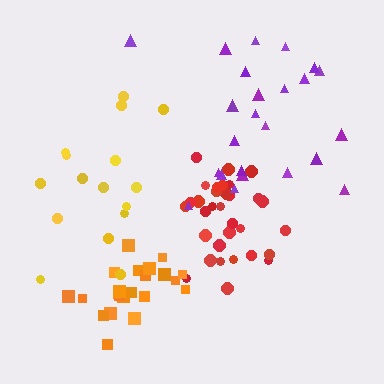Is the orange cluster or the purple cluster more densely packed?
Orange.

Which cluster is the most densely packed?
Orange.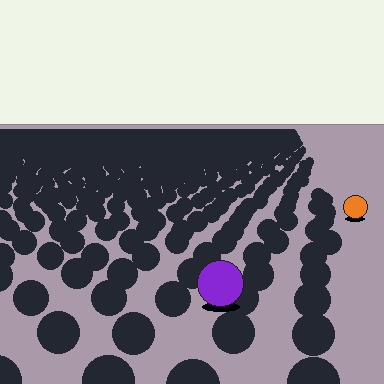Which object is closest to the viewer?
The purple circle is closest. The texture marks near it are larger and more spread out.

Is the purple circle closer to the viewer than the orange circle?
Yes. The purple circle is closer — you can tell from the texture gradient: the ground texture is coarser near it.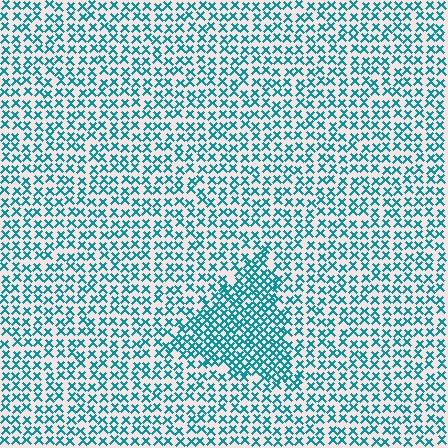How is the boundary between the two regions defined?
The boundary is defined by a change in element density (approximately 1.8x ratio). All elements are the same color, size, and shape.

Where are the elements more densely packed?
The elements are more densely packed inside the triangle boundary.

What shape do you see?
I see a triangle.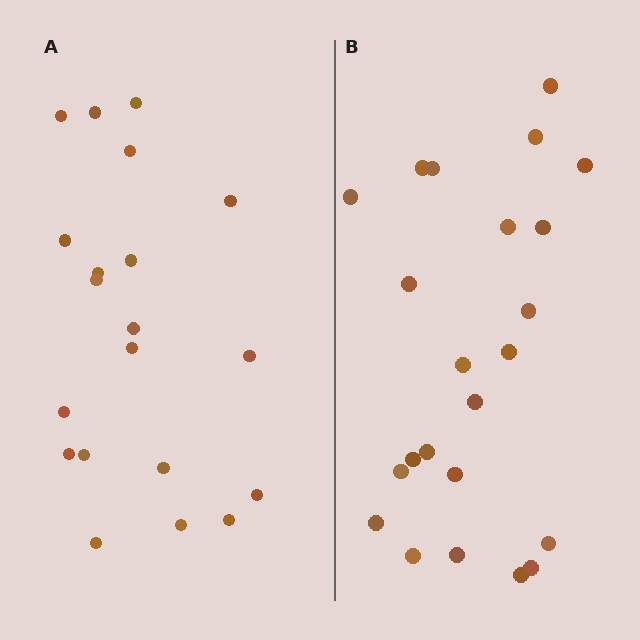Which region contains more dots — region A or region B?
Region B (the right region) has more dots.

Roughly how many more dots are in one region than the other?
Region B has just a few more — roughly 2 or 3 more dots than region A.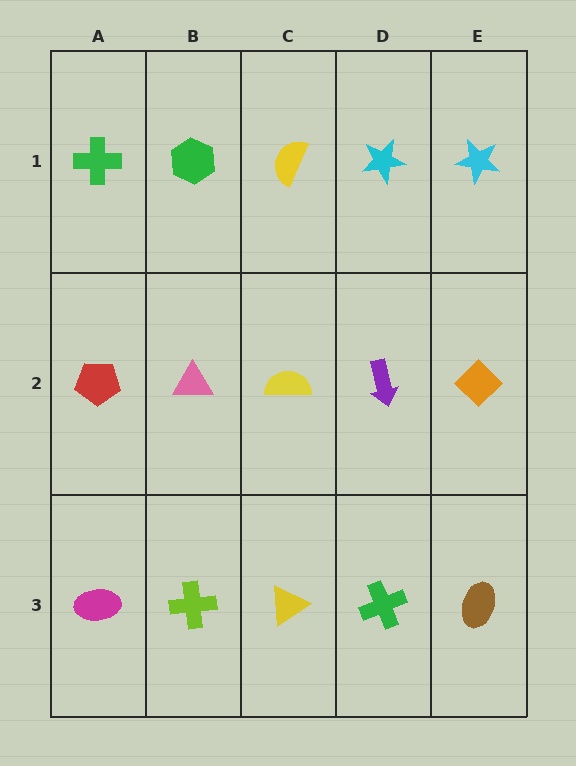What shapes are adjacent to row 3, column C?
A yellow semicircle (row 2, column C), a lime cross (row 3, column B), a green cross (row 3, column D).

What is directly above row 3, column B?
A pink triangle.